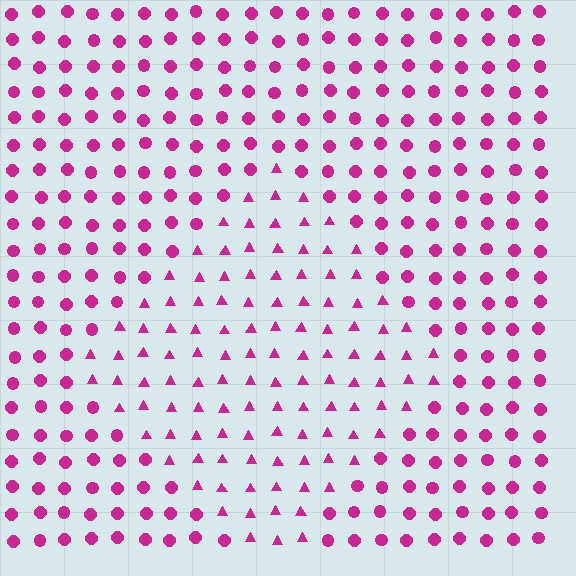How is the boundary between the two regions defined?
The boundary is defined by a change in element shape: triangles inside vs. circles outside. All elements share the same color and spacing.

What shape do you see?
I see a diamond.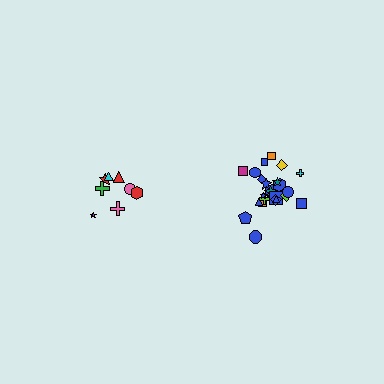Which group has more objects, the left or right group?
The right group.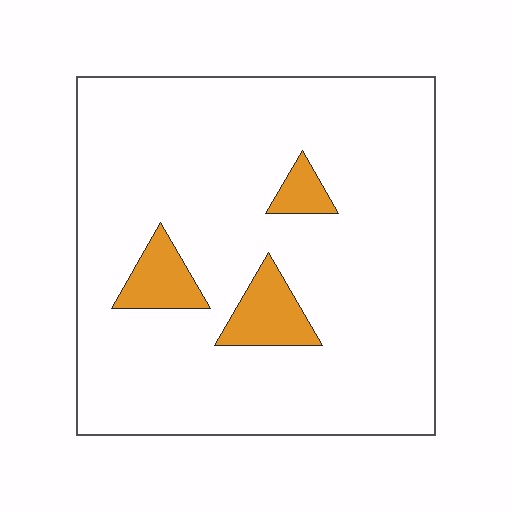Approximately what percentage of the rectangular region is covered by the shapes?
Approximately 10%.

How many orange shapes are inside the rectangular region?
3.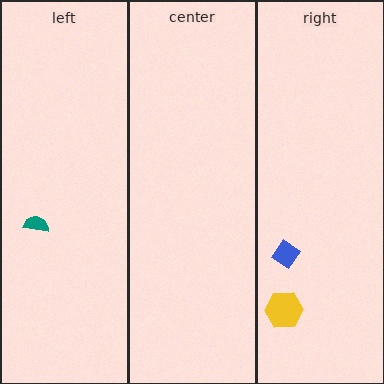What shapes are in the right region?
The yellow hexagon, the blue diamond.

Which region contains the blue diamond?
The right region.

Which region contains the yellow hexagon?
The right region.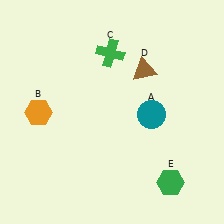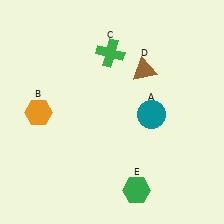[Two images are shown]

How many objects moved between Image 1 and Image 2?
1 object moved between the two images.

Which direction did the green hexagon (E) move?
The green hexagon (E) moved left.